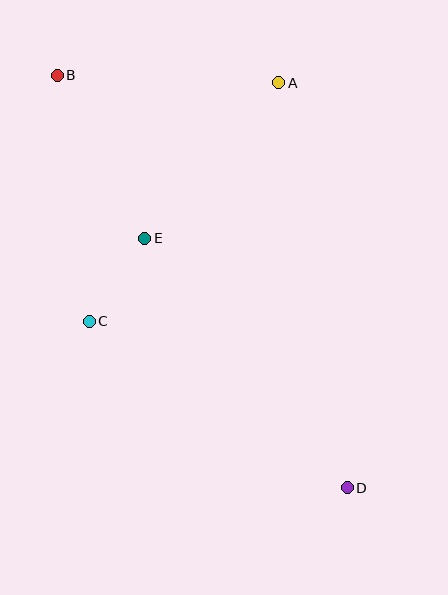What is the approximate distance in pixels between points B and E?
The distance between B and E is approximately 185 pixels.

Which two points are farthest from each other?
Points B and D are farthest from each other.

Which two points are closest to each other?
Points C and E are closest to each other.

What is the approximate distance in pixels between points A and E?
The distance between A and E is approximately 205 pixels.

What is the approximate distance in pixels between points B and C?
The distance between B and C is approximately 248 pixels.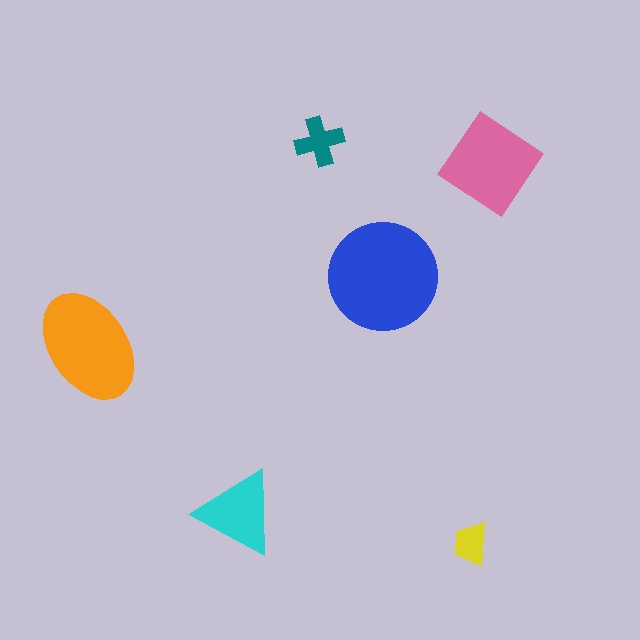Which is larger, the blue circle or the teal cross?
The blue circle.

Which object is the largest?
The blue circle.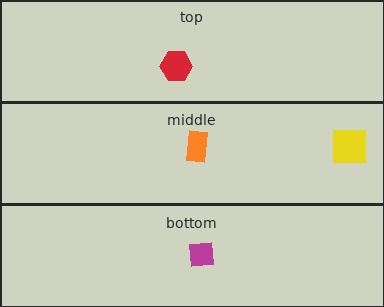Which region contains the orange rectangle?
The middle region.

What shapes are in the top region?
The red hexagon.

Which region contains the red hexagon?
The top region.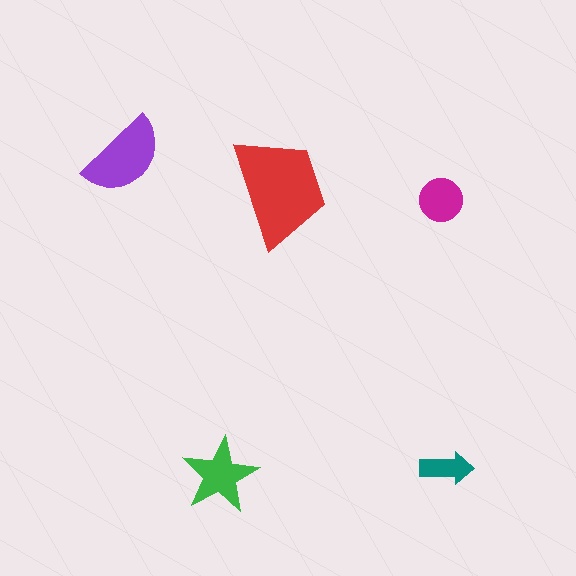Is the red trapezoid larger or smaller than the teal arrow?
Larger.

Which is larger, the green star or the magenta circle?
The green star.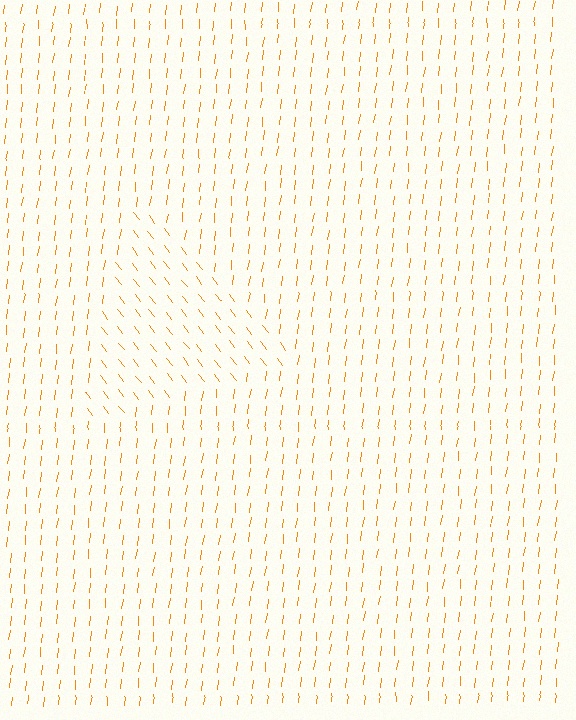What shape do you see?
I see a triangle.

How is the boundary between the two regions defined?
The boundary is defined purely by a change in line orientation (approximately 45 degrees difference). All lines are the same color and thickness.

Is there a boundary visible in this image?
Yes, there is a texture boundary formed by a change in line orientation.